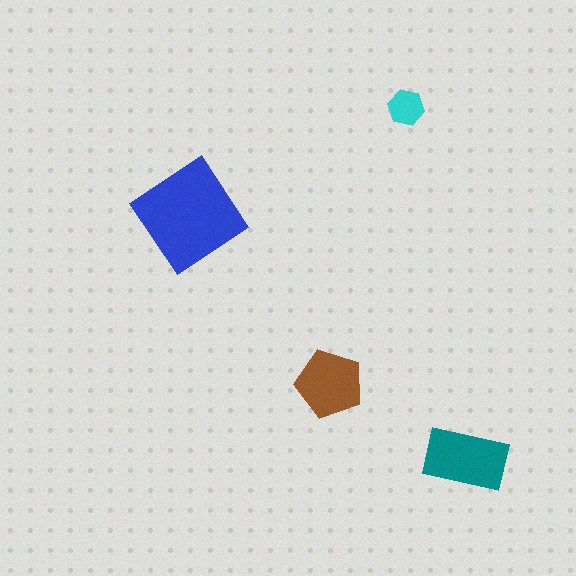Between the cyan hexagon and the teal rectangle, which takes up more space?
The teal rectangle.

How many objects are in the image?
There are 4 objects in the image.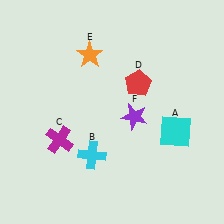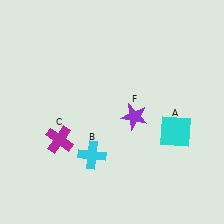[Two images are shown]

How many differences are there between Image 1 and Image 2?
There are 2 differences between the two images.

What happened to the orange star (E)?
The orange star (E) was removed in Image 2. It was in the top-left area of Image 1.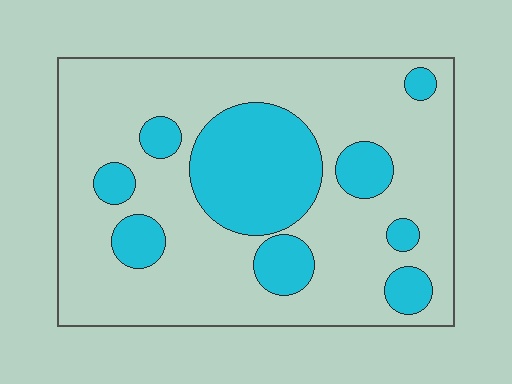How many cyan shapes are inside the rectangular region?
9.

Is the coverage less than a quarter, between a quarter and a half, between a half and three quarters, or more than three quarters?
Between a quarter and a half.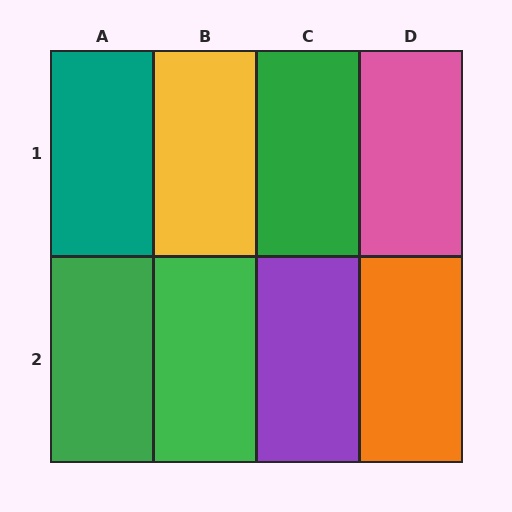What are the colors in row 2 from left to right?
Green, green, purple, orange.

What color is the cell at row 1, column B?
Yellow.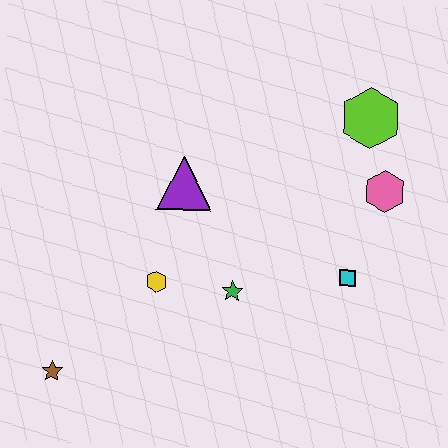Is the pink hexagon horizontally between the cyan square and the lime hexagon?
No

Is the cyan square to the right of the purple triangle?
Yes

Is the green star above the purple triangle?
No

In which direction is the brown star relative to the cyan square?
The brown star is to the left of the cyan square.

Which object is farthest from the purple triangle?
The brown star is farthest from the purple triangle.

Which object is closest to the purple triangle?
The yellow hexagon is closest to the purple triangle.